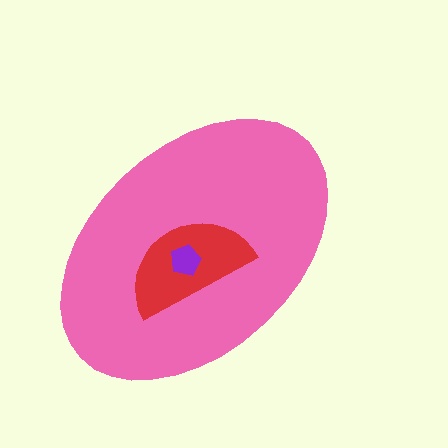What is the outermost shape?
The pink ellipse.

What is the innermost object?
The purple pentagon.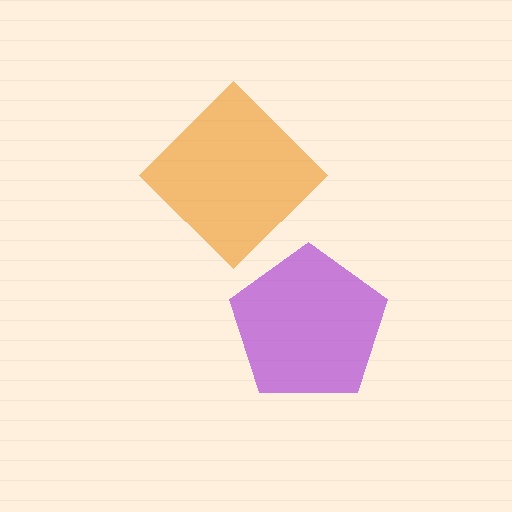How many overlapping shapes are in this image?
There are 2 overlapping shapes in the image.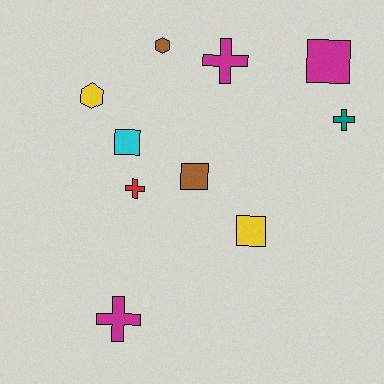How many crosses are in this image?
There are 4 crosses.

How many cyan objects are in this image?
There is 1 cyan object.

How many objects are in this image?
There are 10 objects.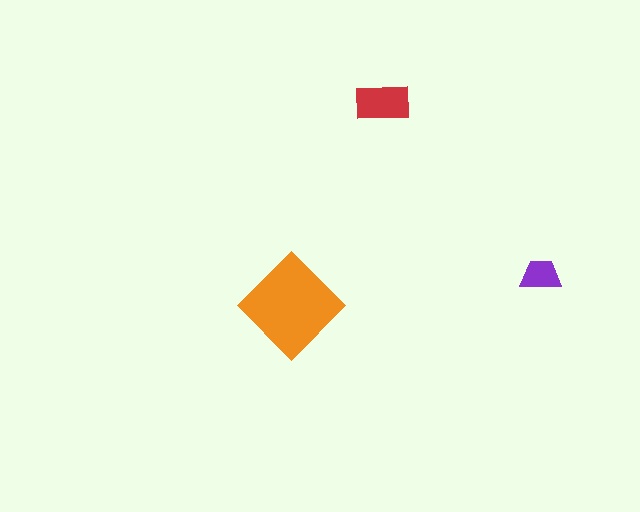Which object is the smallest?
The purple trapezoid.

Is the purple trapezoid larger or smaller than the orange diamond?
Smaller.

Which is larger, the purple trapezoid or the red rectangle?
The red rectangle.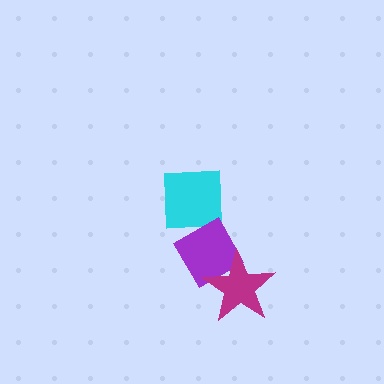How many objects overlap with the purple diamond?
2 objects overlap with the purple diamond.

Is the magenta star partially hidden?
No, no other shape covers it.